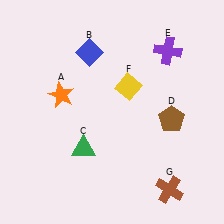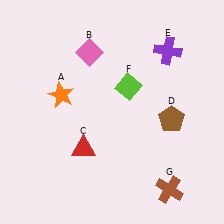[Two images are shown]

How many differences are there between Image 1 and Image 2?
There are 3 differences between the two images.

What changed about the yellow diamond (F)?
In Image 1, F is yellow. In Image 2, it changed to lime.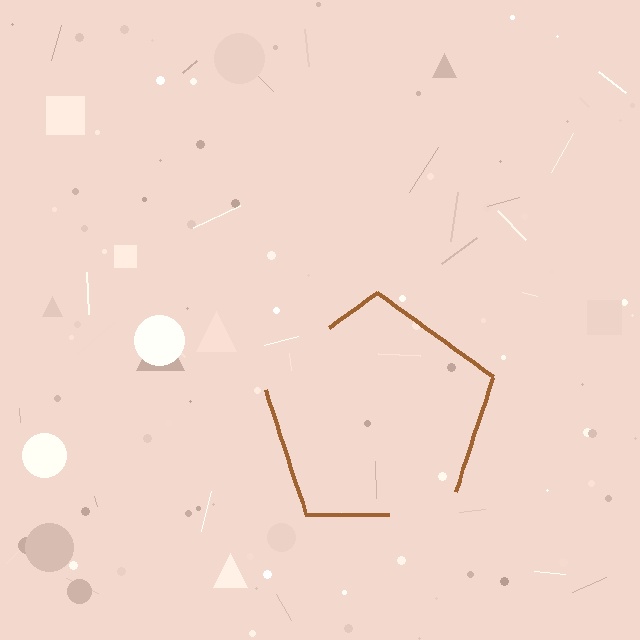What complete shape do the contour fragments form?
The contour fragments form a pentagon.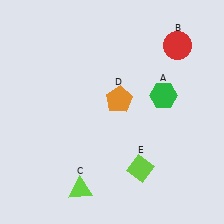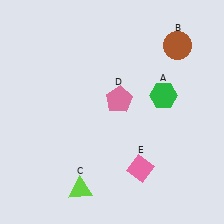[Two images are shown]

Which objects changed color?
B changed from red to brown. D changed from orange to pink. E changed from lime to pink.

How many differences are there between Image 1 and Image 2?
There are 3 differences between the two images.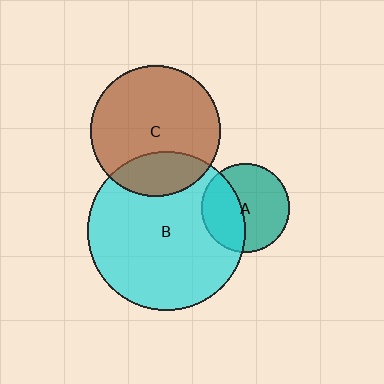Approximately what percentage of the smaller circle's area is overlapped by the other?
Approximately 25%.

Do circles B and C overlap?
Yes.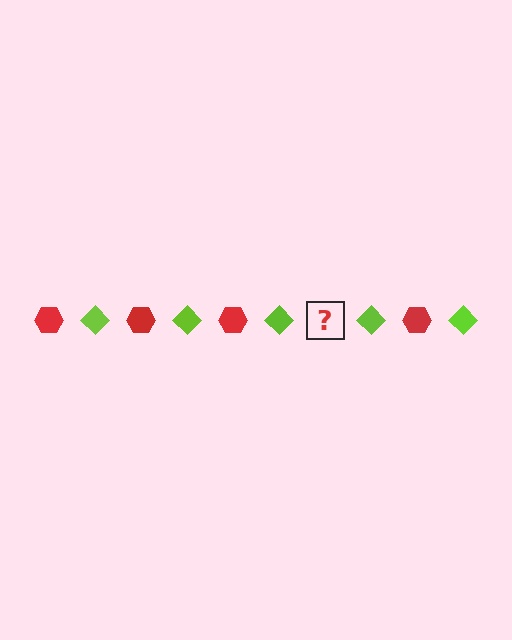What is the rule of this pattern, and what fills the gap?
The rule is that the pattern alternates between red hexagon and lime diamond. The gap should be filled with a red hexagon.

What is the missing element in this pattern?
The missing element is a red hexagon.